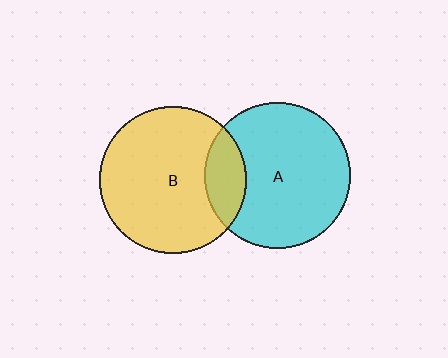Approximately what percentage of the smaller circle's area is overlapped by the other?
Approximately 15%.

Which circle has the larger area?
Circle B (yellow).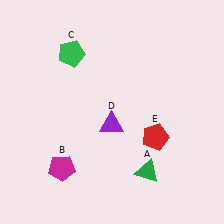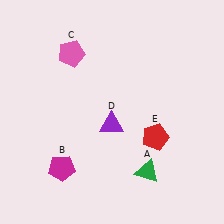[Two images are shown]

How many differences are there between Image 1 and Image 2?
There is 1 difference between the two images.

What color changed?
The pentagon (C) changed from green in Image 1 to pink in Image 2.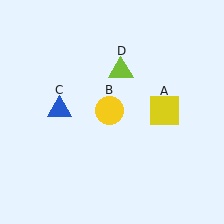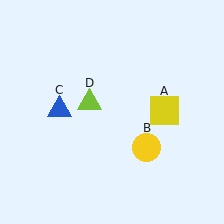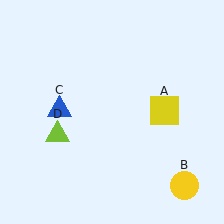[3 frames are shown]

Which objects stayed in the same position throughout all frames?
Yellow square (object A) and blue triangle (object C) remained stationary.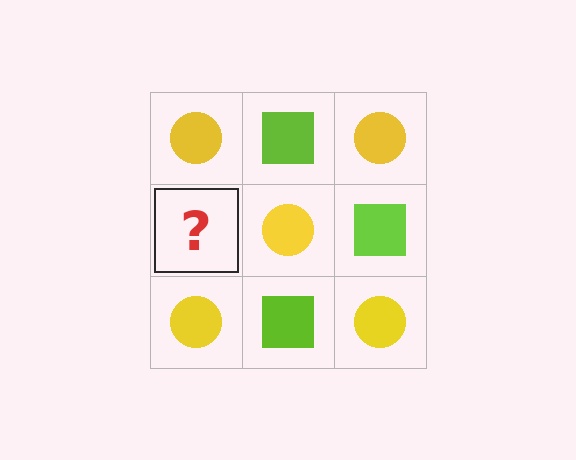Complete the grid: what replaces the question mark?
The question mark should be replaced with a lime square.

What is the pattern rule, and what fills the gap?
The rule is that it alternates yellow circle and lime square in a checkerboard pattern. The gap should be filled with a lime square.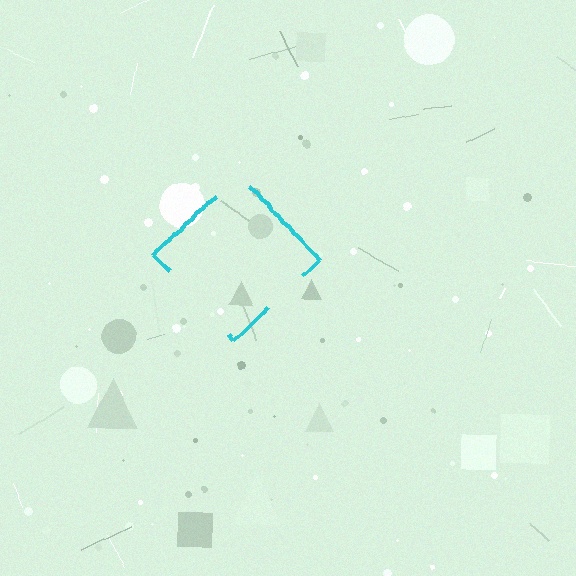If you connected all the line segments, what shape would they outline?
They would outline a diamond.